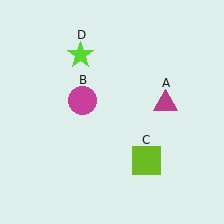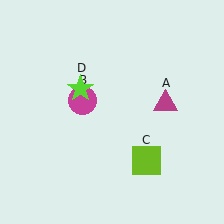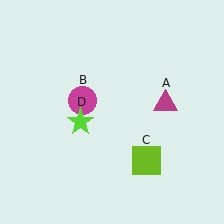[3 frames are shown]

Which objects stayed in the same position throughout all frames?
Magenta triangle (object A) and magenta circle (object B) and lime square (object C) remained stationary.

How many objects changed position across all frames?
1 object changed position: lime star (object D).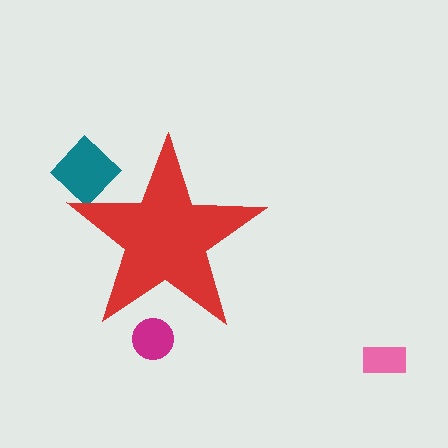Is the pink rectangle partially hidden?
No, the pink rectangle is fully visible.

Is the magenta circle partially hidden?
Yes, the magenta circle is partially hidden behind the red star.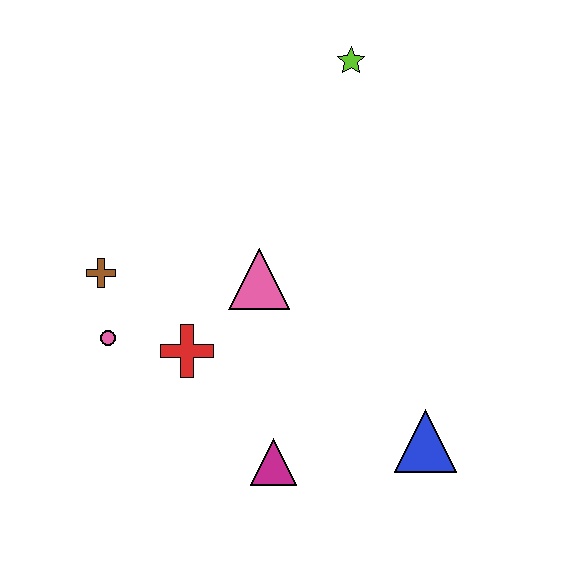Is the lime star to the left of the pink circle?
No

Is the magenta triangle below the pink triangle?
Yes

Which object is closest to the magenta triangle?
The red cross is closest to the magenta triangle.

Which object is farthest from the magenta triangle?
The lime star is farthest from the magenta triangle.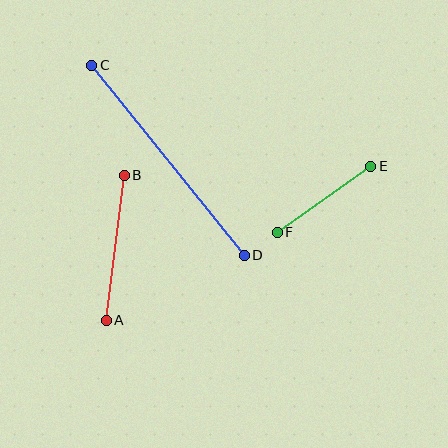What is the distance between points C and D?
The distance is approximately 243 pixels.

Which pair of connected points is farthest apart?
Points C and D are farthest apart.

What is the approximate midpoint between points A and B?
The midpoint is at approximately (115, 248) pixels.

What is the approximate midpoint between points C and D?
The midpoint is at approximately (168, 160) pixels.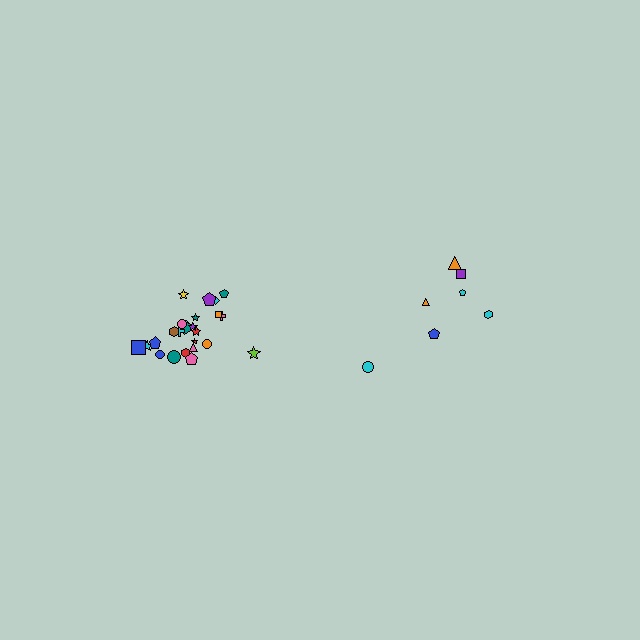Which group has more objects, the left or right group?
The left group.